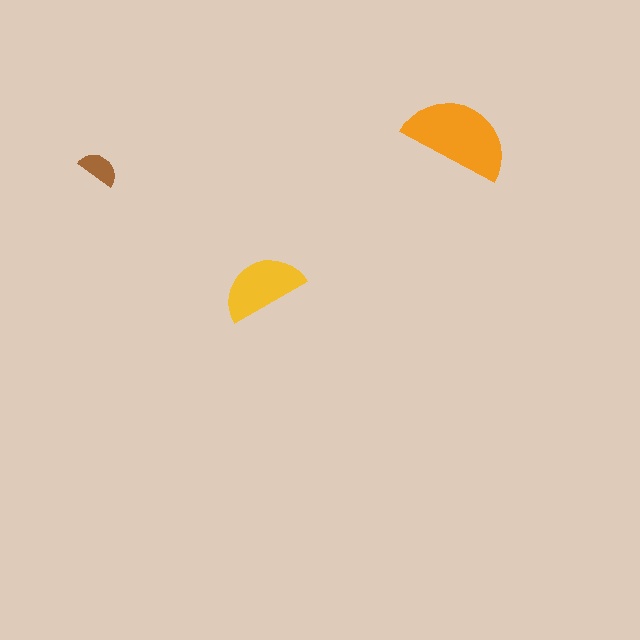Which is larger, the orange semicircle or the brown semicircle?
The orange one.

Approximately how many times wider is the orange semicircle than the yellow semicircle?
About 1.5 times wider.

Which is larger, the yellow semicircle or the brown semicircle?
The yellow one.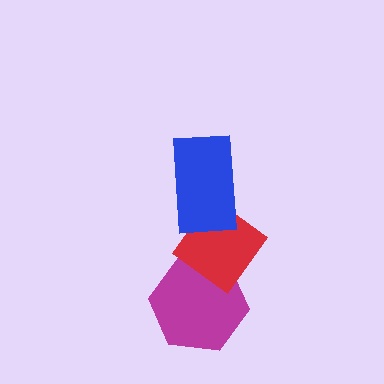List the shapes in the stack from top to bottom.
From top to bottom: the blue rectangle, the red diamond, the magenta hexagon.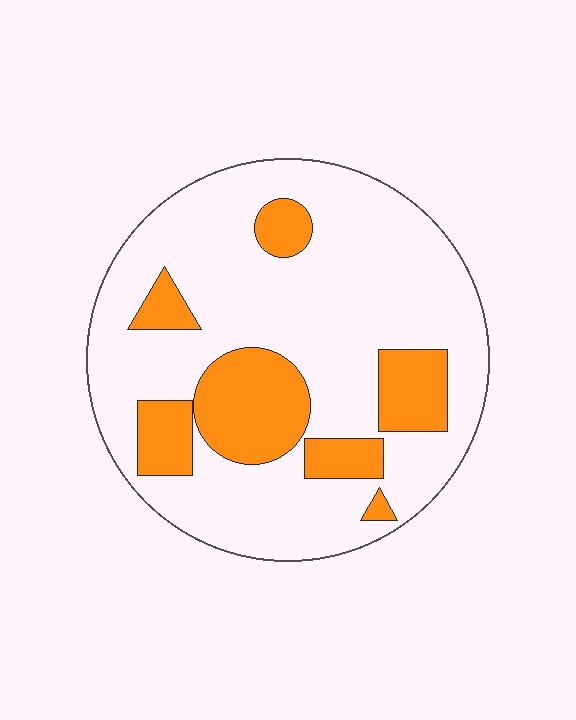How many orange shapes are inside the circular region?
7.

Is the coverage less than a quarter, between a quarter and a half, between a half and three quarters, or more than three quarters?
Less than a quarter.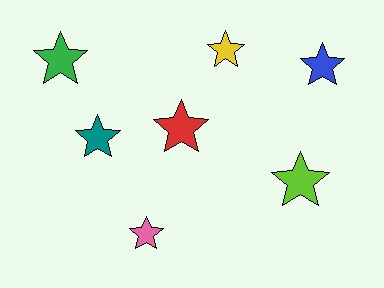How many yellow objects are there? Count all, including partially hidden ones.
There is 1 yellow object.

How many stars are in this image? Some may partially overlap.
There are 7 stars.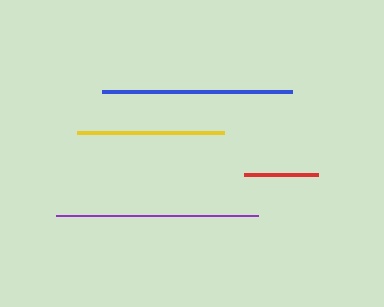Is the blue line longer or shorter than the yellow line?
The blue line is longer than the yellow line.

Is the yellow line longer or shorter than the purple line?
The purple line is longer than the yellow line.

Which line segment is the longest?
The purple line is the longest at approximately 202 pixels.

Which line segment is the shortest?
The red line is the shortest at approximately 73 pixels.